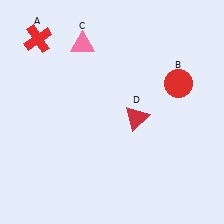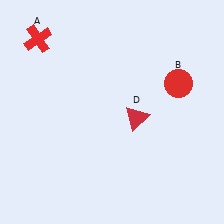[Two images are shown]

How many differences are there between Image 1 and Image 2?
There is 1 difference between the two images.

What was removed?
The pink triangle (C) was removed in Image 2.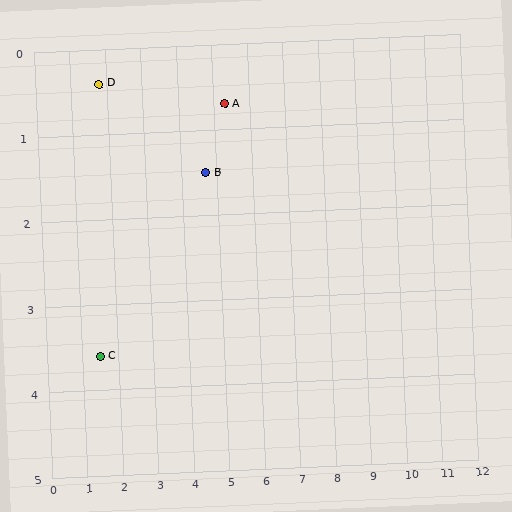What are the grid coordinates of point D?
Point D is at approximately (1.8, 0.4).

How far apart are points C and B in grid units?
Points C and B are about 3.8 grid units apart.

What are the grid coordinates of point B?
Point B is at approximately (4.7, 1.5).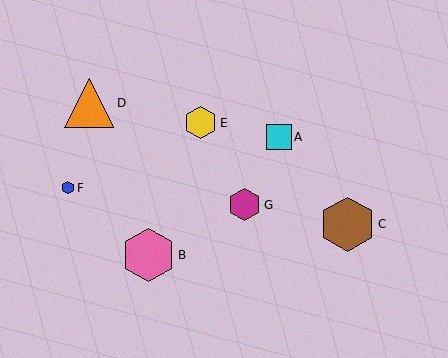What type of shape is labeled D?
Shape D is an orange triangle.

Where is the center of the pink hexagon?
The center of the pink hexagon is at (149, 255).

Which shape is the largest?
The brown hexagon (labeled C) is the largest.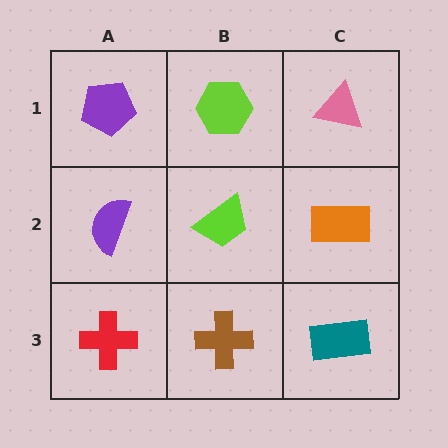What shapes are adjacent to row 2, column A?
A purple pentagon (row 1, column A), a red cross (row 3, column A), a lime trapezoid (row 2, column B).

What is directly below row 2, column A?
A red cross.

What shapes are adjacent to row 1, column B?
A lime trapezoid (row 2, column B), a purple pentagon (row 1, column A), a pink triangle (row 1, column C).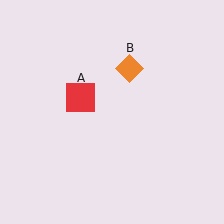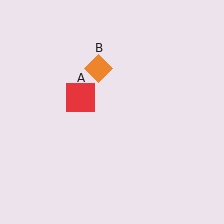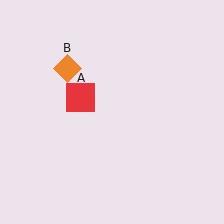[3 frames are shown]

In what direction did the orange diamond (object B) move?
The orange diamond (object B) moved left.